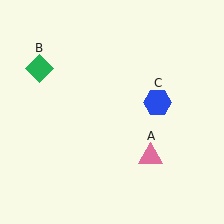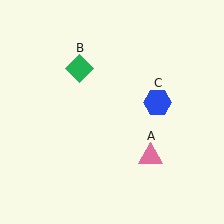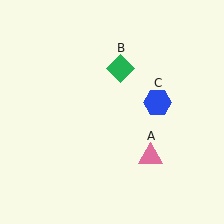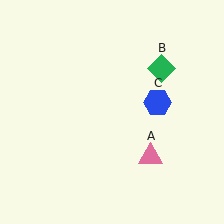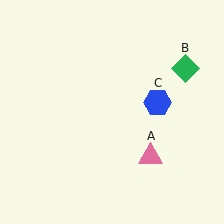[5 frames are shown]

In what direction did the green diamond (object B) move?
The green diamond (object B) moved right.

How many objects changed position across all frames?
1 object changed position: green diamond (object B).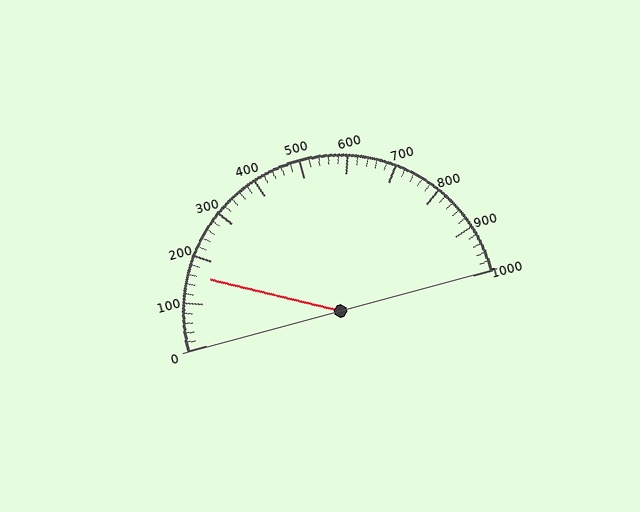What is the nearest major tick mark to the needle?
The nearest major tick mark is 200.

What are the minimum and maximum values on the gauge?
The gauge ranges from 0 to 1000.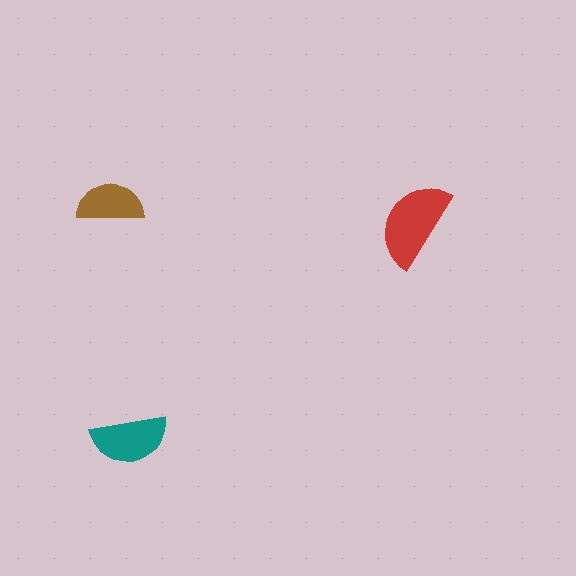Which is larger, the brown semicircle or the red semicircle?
The red one.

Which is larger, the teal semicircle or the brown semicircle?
The teal one.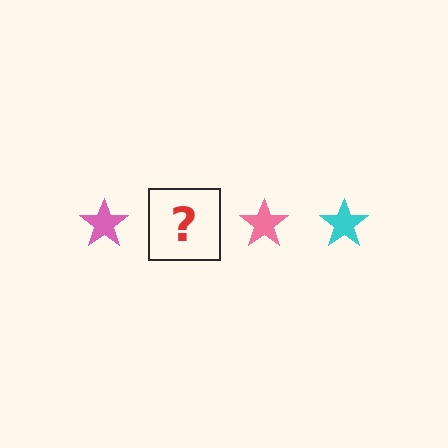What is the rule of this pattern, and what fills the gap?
The rule is that the pattern cycles through pink, cyan stars. The gap should be filled with a cyan star.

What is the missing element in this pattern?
The missing element is a cyan star.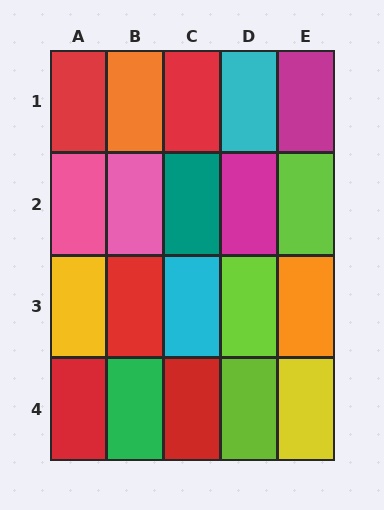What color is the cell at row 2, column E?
Lime.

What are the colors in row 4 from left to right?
Red, green, red, lime, yellow.